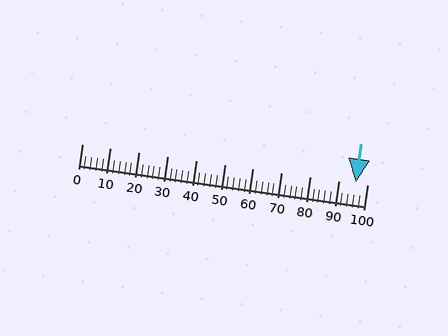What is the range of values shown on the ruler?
The ruler shows values from 0 to 100.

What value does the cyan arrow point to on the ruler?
The cyan arrow points to approximately 96.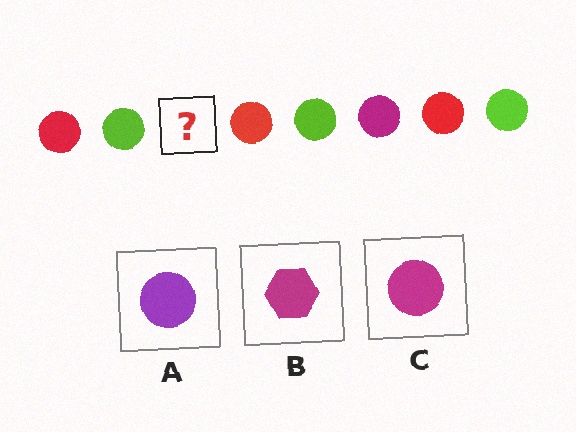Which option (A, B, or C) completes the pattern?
C.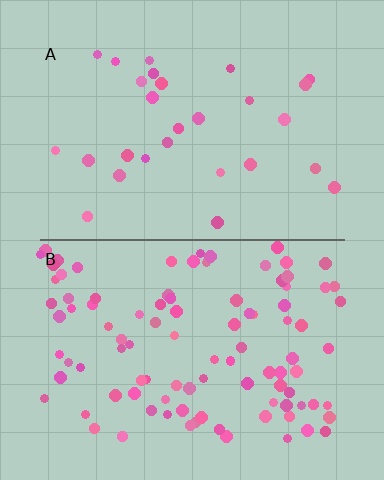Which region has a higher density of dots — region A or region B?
B (the bottom).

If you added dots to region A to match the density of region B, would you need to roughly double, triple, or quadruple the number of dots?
Approximately quadruple.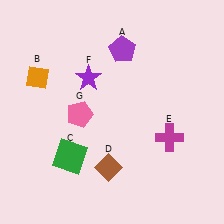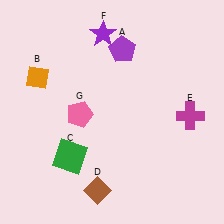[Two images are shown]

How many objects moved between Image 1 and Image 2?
3 objects moved between the two images.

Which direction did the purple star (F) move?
The purple star (F) moved up.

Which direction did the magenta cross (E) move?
The magenta cross (E) moved up.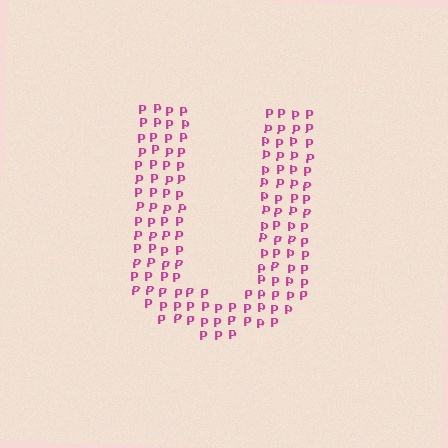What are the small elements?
The small elements are letter P's.